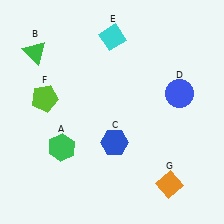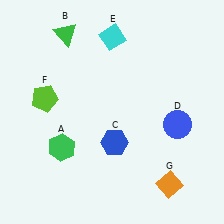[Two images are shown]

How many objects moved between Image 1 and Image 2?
2 objects moved between the two images.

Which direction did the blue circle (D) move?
The blue circle (D) moved down.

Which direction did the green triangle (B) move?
The green triangle (B) moved right.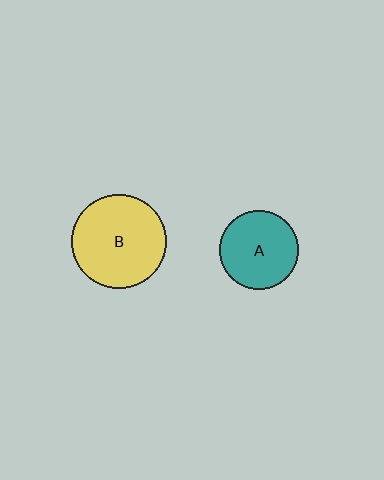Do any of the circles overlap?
No, none of the circles overlap.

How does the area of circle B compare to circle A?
Approximately 1.4 times.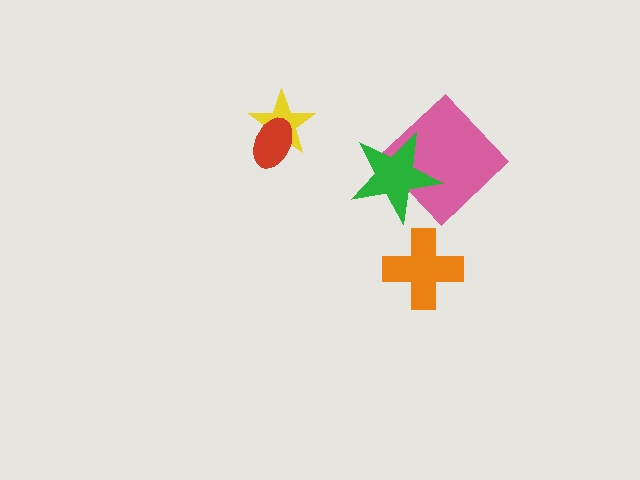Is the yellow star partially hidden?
Yes, it is partially covered by another shape.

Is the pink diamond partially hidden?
Yes, it is partially covered by another shape.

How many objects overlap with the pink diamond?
1 object overlaps with the pink diamond.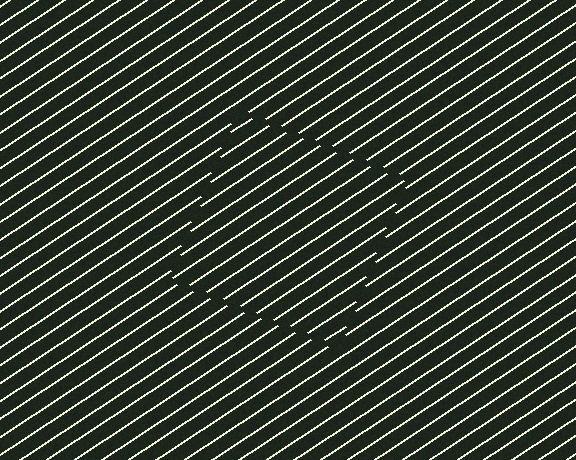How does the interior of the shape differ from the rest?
The interior of the shape contains the same grating, shifted by half a period — the contour is defined by the phase discontinuity where line-ends from the inner and outer gratings abut.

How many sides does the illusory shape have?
4 sides — the line-ends trace a square.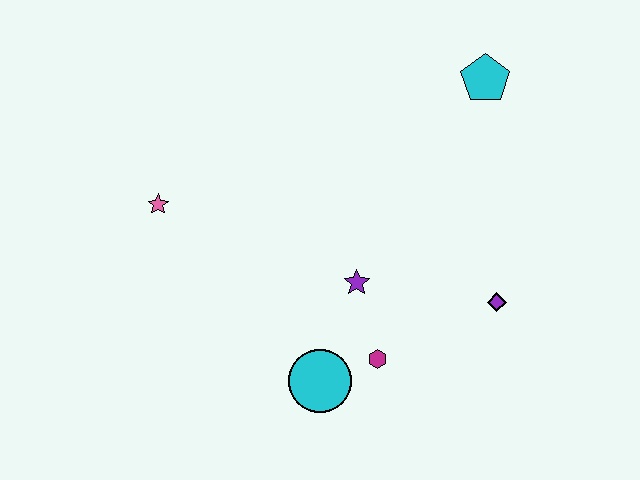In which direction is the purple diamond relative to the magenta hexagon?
The purple diamond is to the right of the magenta hexagon.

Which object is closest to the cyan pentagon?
The purple diamond is closest to the cyan pentagon.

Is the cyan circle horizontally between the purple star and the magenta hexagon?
No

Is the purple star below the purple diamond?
No